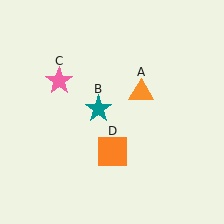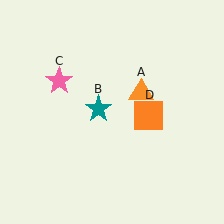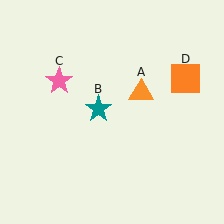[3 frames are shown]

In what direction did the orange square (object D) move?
The orange square (object D) moved up and to the right.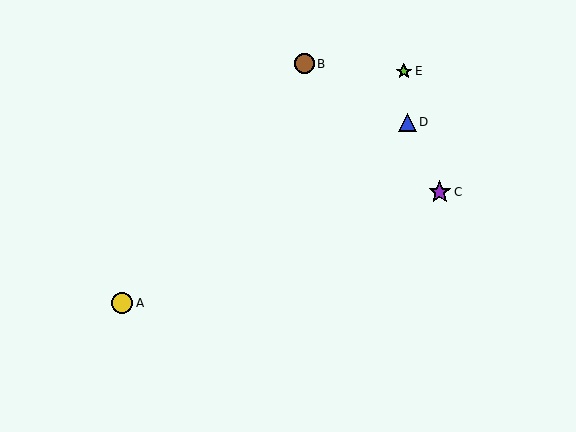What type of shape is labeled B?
Shape B is a brown circle.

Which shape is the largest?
The purple star (labeled C) is the largest.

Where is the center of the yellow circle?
The center of the yellow circle is at (122, 303).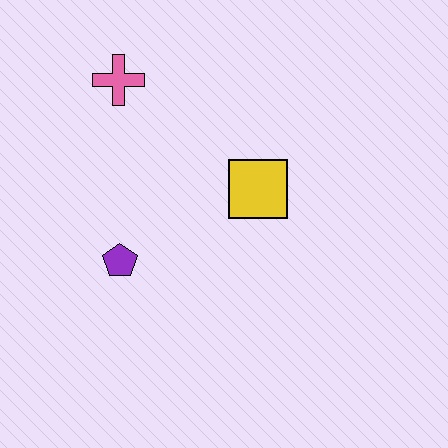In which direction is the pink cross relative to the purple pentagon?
The pink cross is above the purple pentagon.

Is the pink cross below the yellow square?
No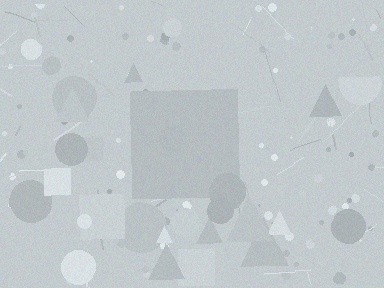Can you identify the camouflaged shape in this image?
The camouflaged shape is a square.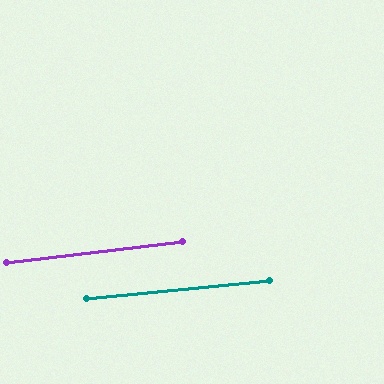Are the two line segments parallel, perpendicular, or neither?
Parallel — their directions differ by only 1.0°.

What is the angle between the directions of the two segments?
Approximately 1 degree.